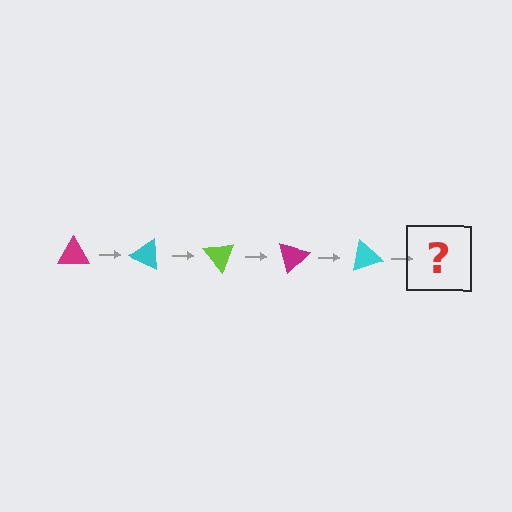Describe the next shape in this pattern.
It should be a lime triangle, rotated 125 degrees from the start.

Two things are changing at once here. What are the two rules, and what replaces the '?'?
The two rules are that it rotates 25 degrees each step and the color cycles through magenta, cyan, and lime. The '?' should be a lime triangle, rotated 125 degrees from the start.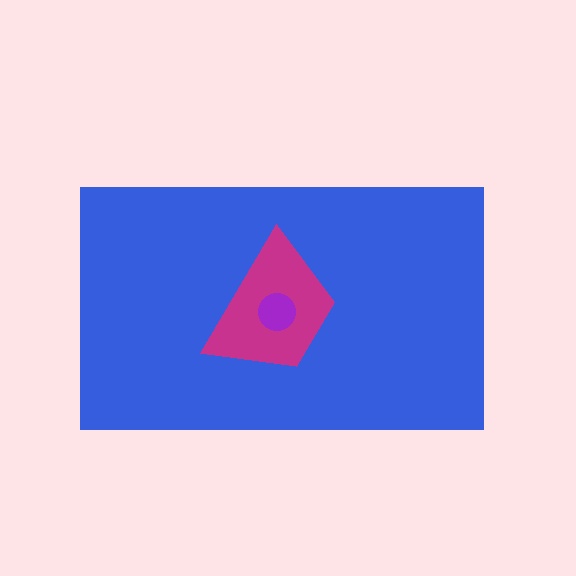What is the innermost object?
The purple circle.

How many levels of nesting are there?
3.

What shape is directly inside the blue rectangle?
The magenta trapezoid.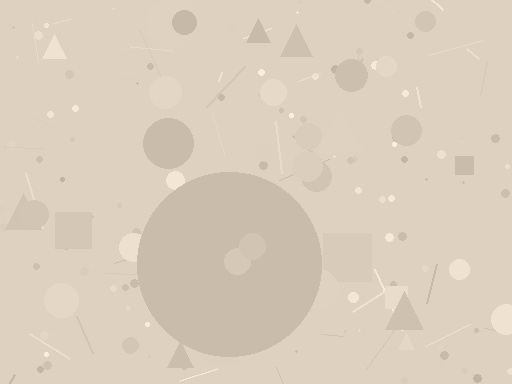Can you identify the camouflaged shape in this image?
The camouflaged shape is a circle.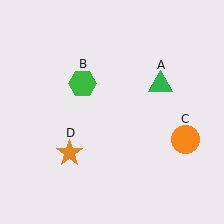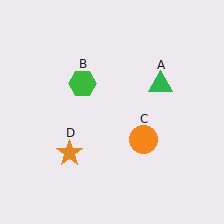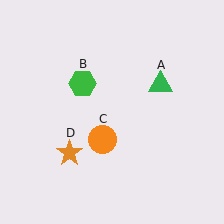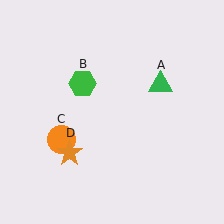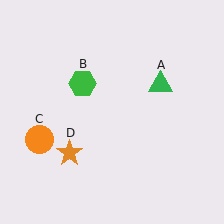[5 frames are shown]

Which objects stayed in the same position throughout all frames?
Green triangle (object A) and green hexagon (object B) and orange star (object D) remained stationary.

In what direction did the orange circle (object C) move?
The orange circle (object C) moved left.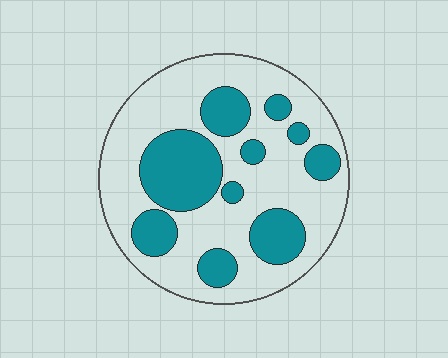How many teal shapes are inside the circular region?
10.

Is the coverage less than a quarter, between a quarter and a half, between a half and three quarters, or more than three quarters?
Between a quarter and a half.